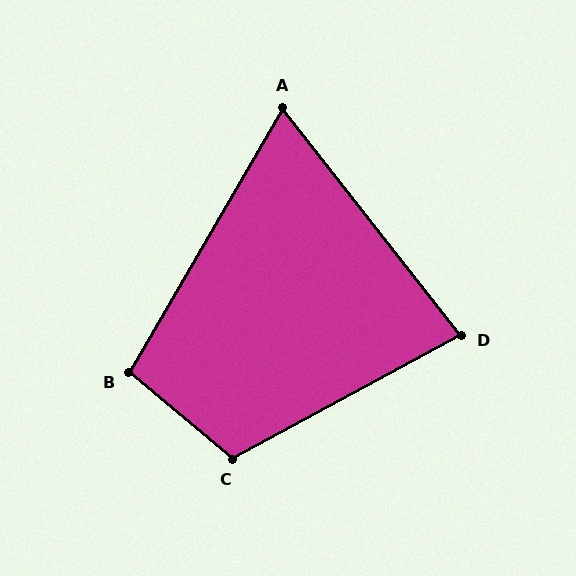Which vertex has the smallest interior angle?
A, at approximately 68 degrees.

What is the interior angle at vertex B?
Approximately 100 degrees (obtuse).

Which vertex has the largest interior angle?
C, at approximately 112 degrees.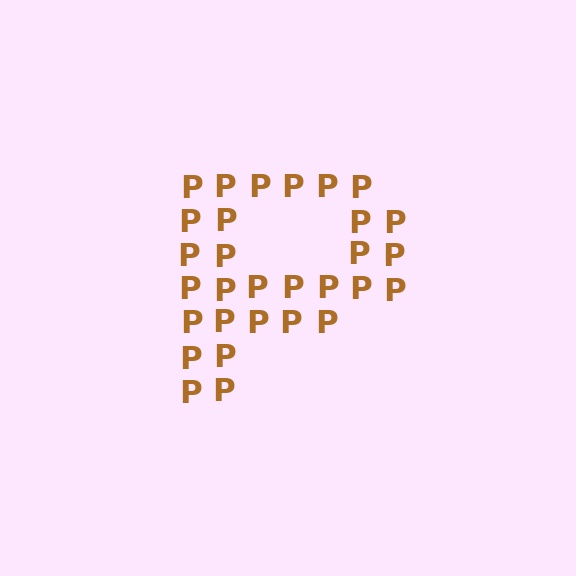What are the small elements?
The small elements are letter P's.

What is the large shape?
The large shape is the letter P.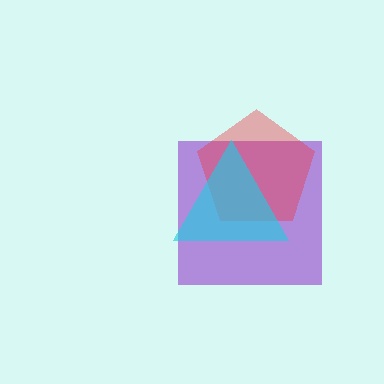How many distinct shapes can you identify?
There are 3 distinct shapes: a purple square, a red pentagon, a cyan triangle.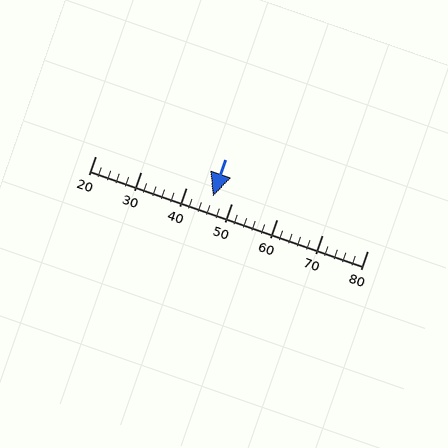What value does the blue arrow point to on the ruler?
The blue arrow points to approximately 46.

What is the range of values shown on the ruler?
The ruler shows values from 20 to 80.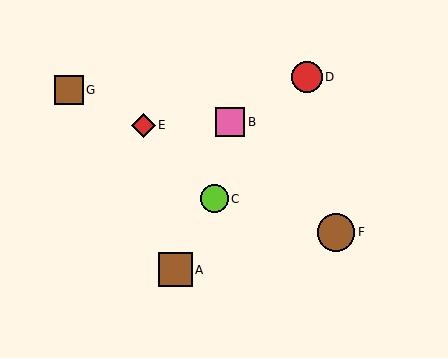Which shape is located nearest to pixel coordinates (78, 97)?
The brown square (labeled G) at (69, 90) is nearest to that location.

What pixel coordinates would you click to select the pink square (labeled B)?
Click at (230, 122) to select the pink square B.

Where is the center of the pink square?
The center of the pink square is at (230, 122).